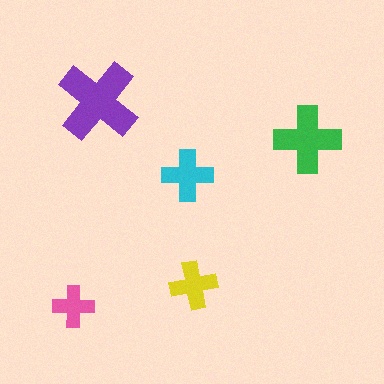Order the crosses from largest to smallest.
the purple one, the green one, the cyan one, the yellow one, the pink one.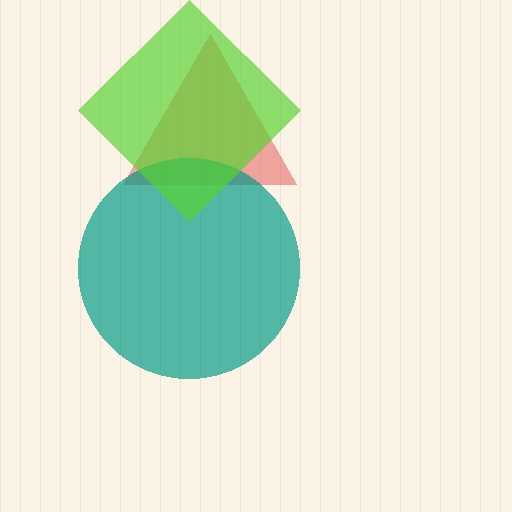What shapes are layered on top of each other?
The layered shapes are: a red triangle, a teal circle, a lime diamond.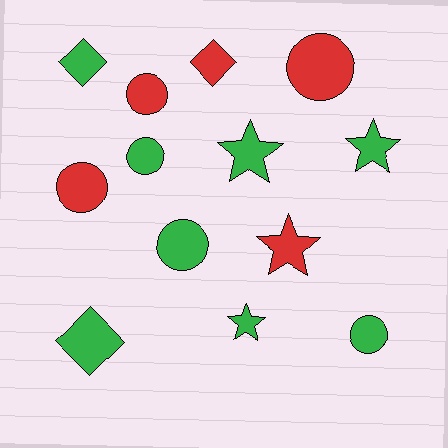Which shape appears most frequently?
Circle, with 6 objects.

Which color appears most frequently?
Green, with 8 objects.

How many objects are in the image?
There are 13 objects.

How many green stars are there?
There are 3 green stars.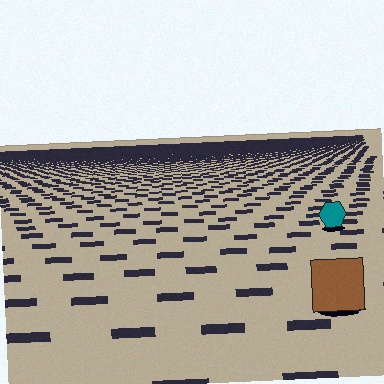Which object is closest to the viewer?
The brown square is closest. The texture marks near it are larger and more spread out.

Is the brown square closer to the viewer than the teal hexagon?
Yes. The brown square is closer — you can tell from the texture gradient: the ground texture is coarser near it.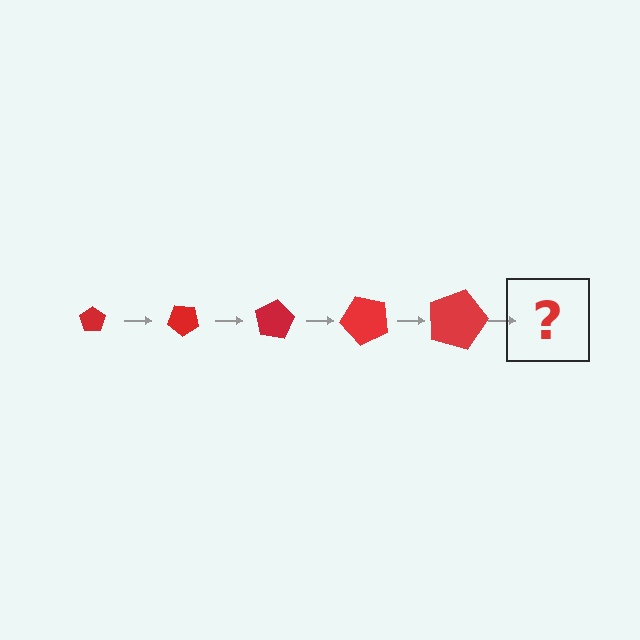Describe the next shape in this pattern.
It should be a pentagon, larger than the previous one and rotated 200 degrees from the start.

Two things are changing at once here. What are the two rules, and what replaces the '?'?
The two rules are that the pentagon grows larger each step and it rotates 40 degrees each step. The '?' should be a pentagon, larger than the previous one and rotated 200 degrees from the start.